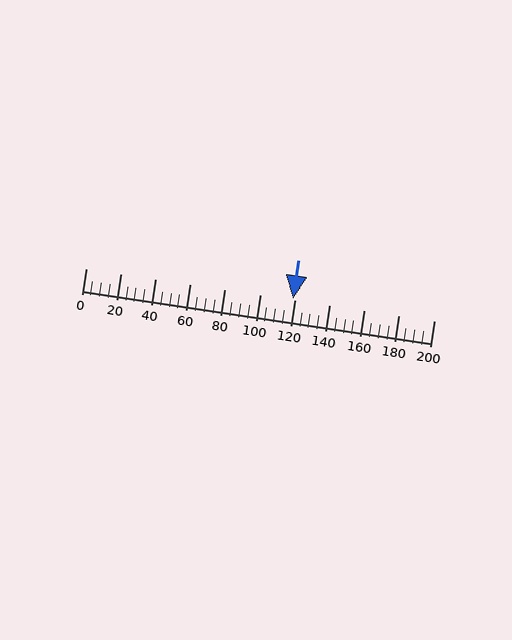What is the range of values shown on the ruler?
The ruler shows values from 0 to 200.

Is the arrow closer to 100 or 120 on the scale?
The arrow is closer to 120.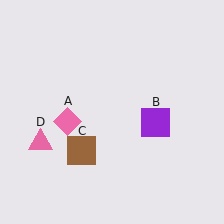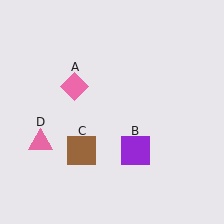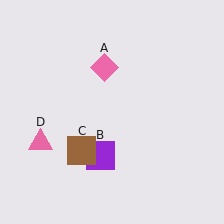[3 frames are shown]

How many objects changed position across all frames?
2 objects changed position: pink diamond (object A), purple square (object B).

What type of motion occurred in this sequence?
The pink diamond (object A), purple square (object B) rotated clockwise around the center of the scene.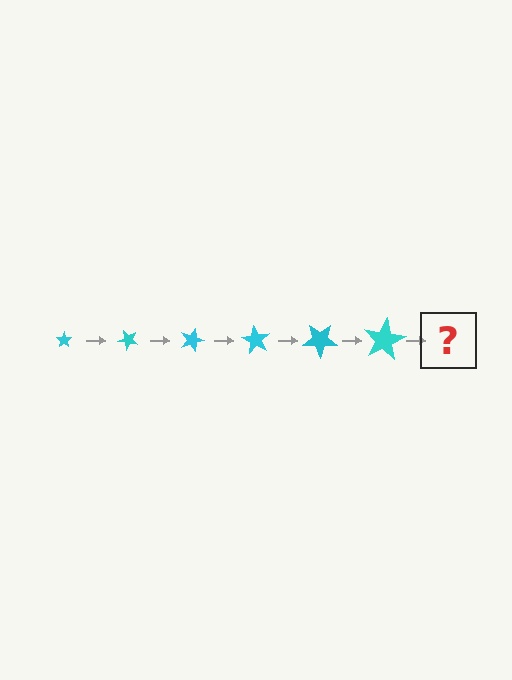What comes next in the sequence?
The next element should be a star, larger than the previous one and rotated 270 degrees from the start.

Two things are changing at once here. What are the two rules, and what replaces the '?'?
The two rules are that the star grows larger each step and it rotates 45 degrees each step. The '?' should be a star, larger than the previous one and rotated 270 degrees from the start.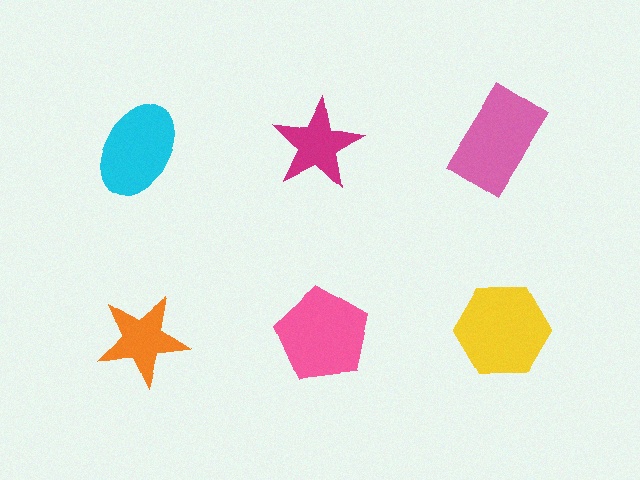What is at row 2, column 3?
A yellow hexagon.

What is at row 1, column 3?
A pink rectangle.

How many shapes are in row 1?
3 shapes.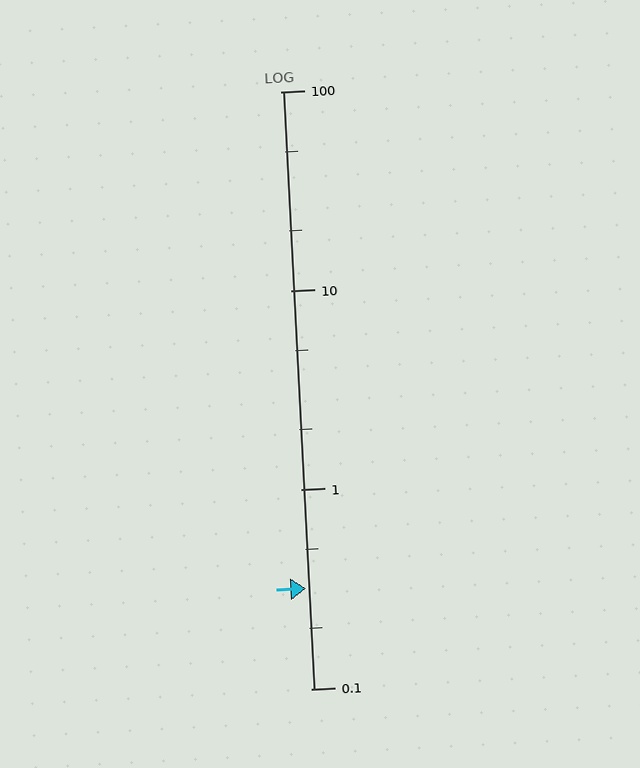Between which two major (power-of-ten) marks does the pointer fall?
The pointer is between 0.1 and 1.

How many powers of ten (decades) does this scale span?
The scale spans 3 decades, from 0.1 to 100.